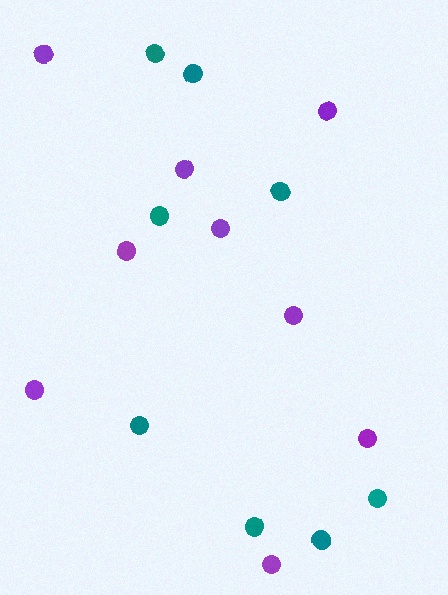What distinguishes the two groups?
There are 2 groups: one group of purple circles (9) and one group of teal circles (8).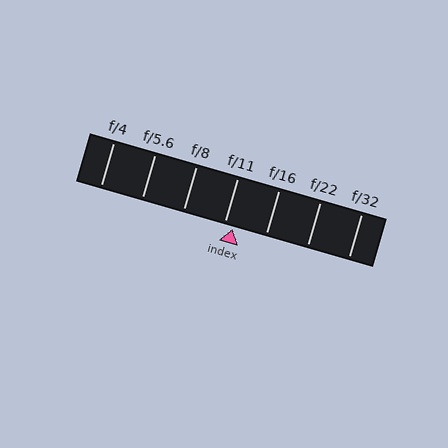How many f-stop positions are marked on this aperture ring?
There are 7 f-stop positions marked.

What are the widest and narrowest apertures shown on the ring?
The widest aperture shown is f/4 and the narrowest is f/32.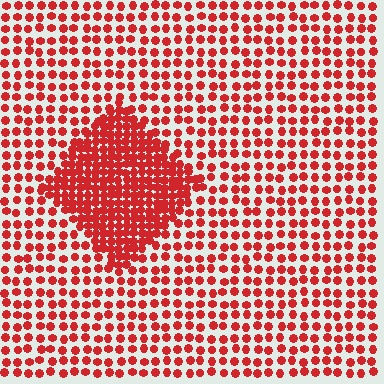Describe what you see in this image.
The image contains small red elements arranged at two different densities. A diamond-shaped region is visible where the elements are more densely packed than the surrounding area.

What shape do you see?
I see a diamond.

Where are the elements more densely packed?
The elements are more densely packed inside the diamond boundary.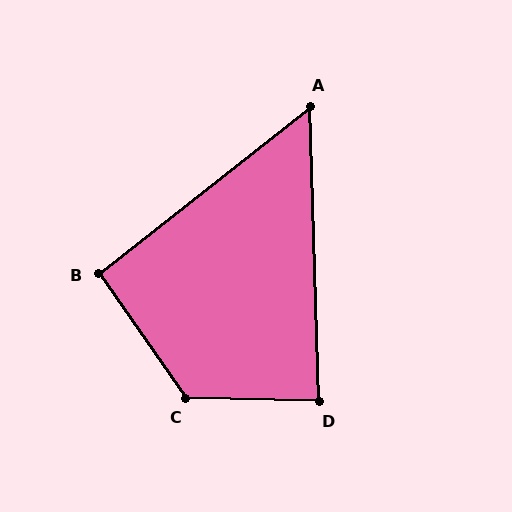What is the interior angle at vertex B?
Approximately 93 degrees (approximately right).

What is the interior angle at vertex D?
Approximately 87 degrees (approximately right).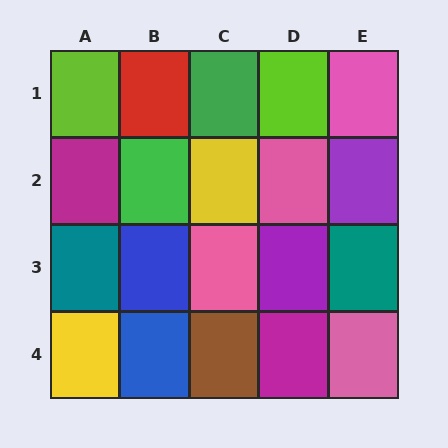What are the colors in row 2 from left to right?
Magenta, green, yellow, pink, purple.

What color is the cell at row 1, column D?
Lime.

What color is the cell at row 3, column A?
Teal.